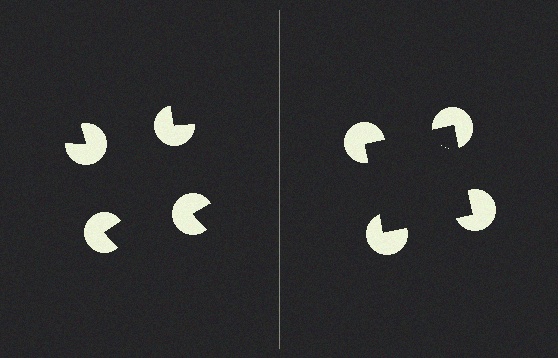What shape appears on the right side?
An illusory square.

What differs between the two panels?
The pac-man discs are positioned identically on both sides; only the wedge orientations differ. On the right they align to a square; on the left they are misaligned.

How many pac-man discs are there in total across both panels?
8 — 4 on each side.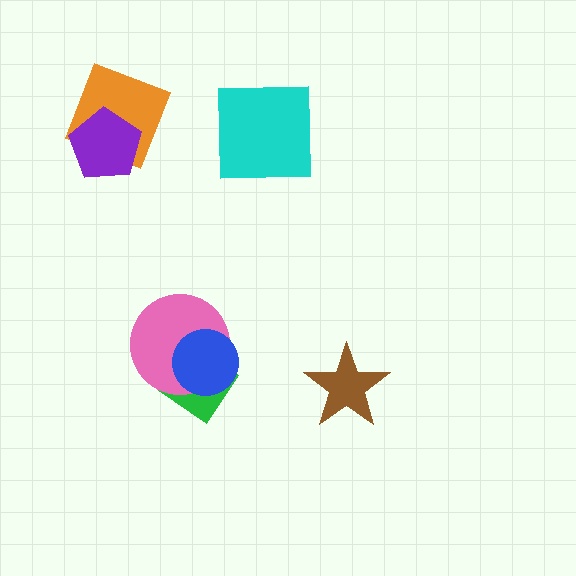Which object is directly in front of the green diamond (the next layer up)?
The pink circle is directly in front of the green diamond.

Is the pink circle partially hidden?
Yes, it is partially covered by another shape.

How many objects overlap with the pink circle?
2 objects overlap with the pink circle.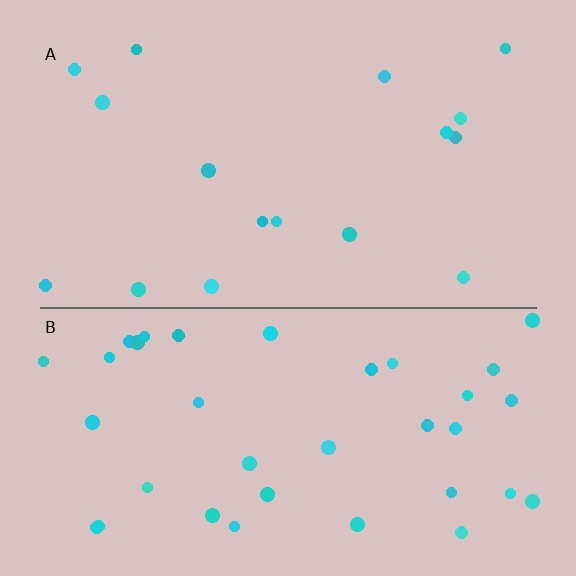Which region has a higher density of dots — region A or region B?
B (the bottom).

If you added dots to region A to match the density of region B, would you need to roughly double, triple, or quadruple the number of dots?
Approximately double.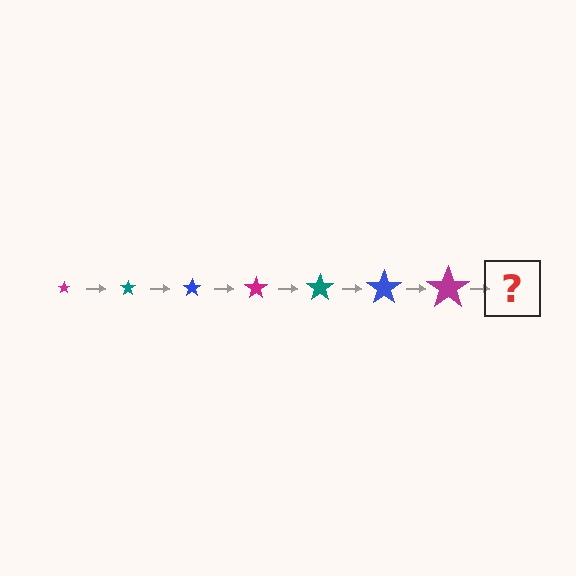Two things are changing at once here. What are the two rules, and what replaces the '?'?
The two rules are that the star grows larger each step and the color cycles through magenta, teal, and blue. The '?' should be a teal star, larger than the previous one.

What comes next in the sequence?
The next element should be a teal star, larger than the previous one.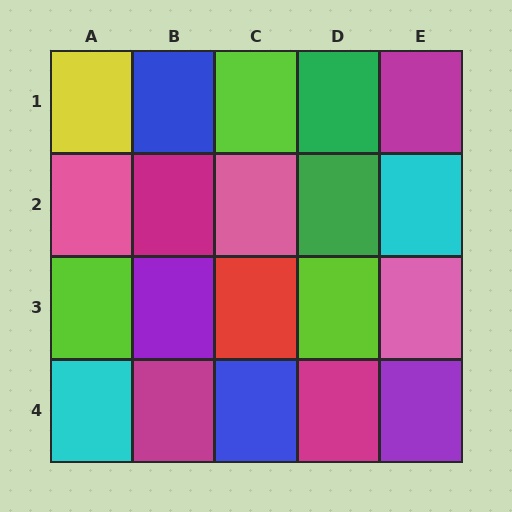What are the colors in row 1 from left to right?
Yellow, blue, lime, green, magenta.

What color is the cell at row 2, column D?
Green.